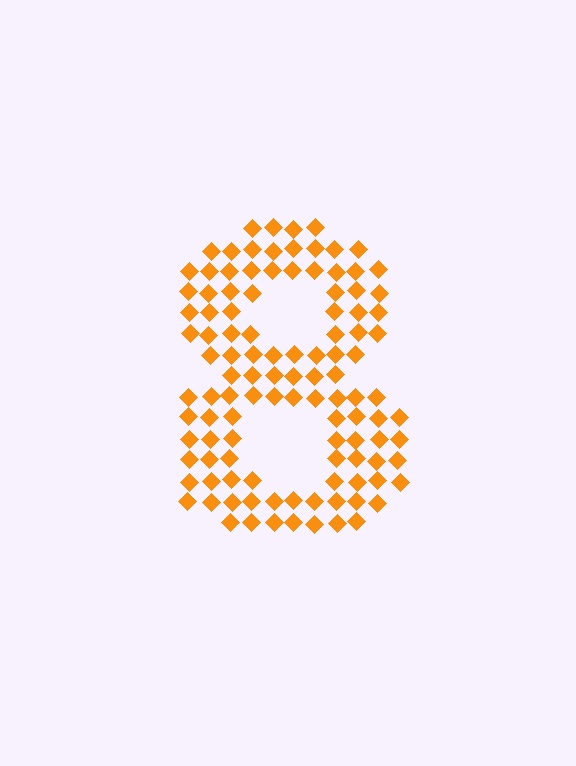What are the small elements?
The small elements are diamonds.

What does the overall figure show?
The overall figure shows the digit 8.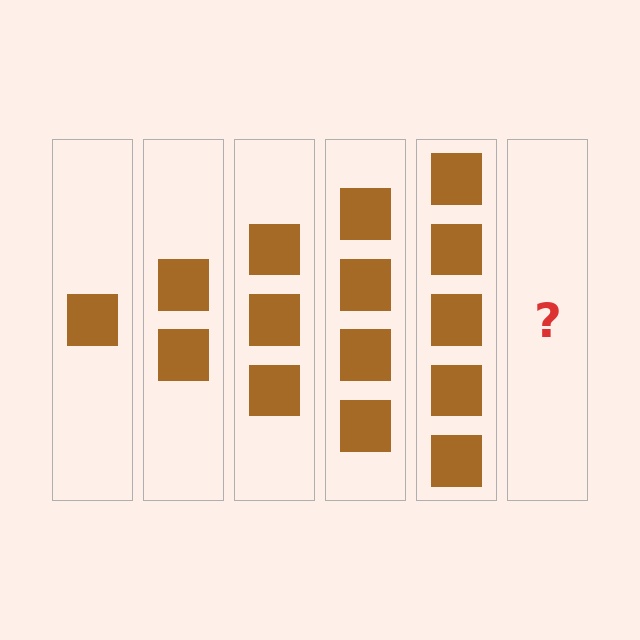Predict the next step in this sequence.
The next step is 6 squares.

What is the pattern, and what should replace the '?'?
The pattern is that each step adds one more square. The '?' should be 6 squares.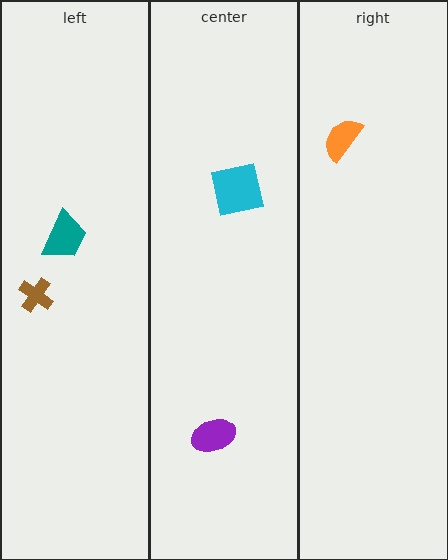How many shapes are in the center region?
2.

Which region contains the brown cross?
The left region.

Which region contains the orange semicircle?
The right region.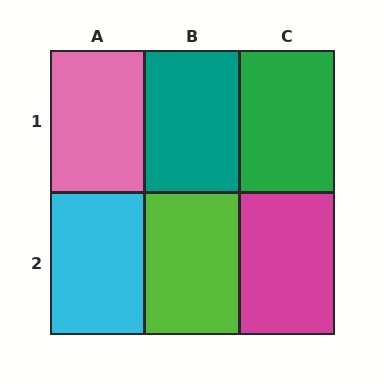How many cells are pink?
1 cell is pink.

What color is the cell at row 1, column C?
Green.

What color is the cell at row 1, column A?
Pink.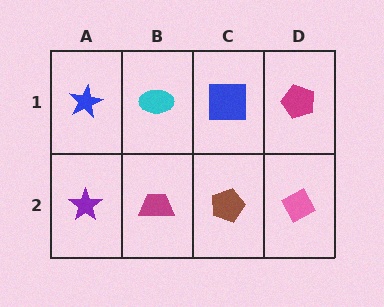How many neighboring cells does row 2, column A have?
2.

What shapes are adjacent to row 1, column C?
A brown pentagon (row 2, column C), a cyan ellipse (row 1, column B), a magenta pentagon (row 1, column D).